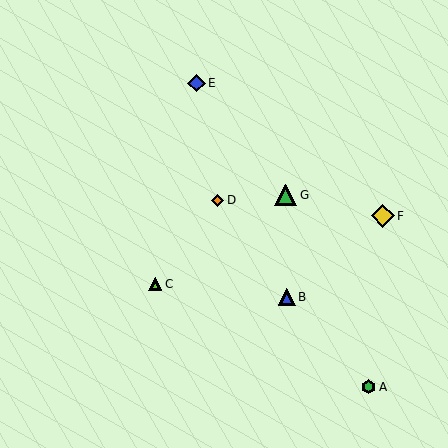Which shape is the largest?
The yellow diamond (labeled F) is the largest.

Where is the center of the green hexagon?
The center of the green hexagon is at (369, 387).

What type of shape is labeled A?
Shape A is a green hexagon.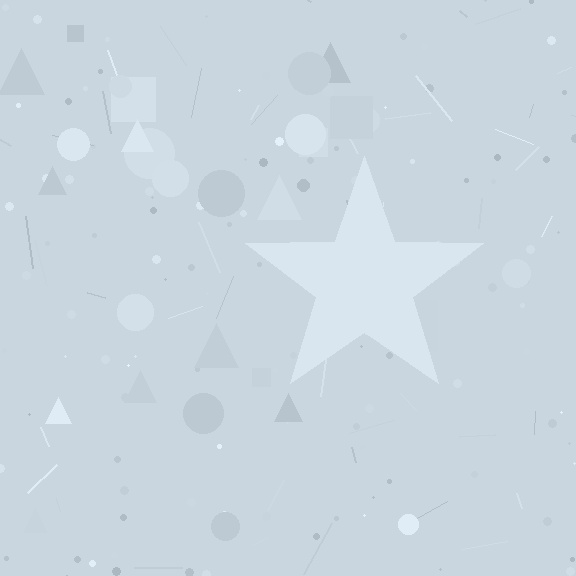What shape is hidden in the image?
A star is hidden in the image.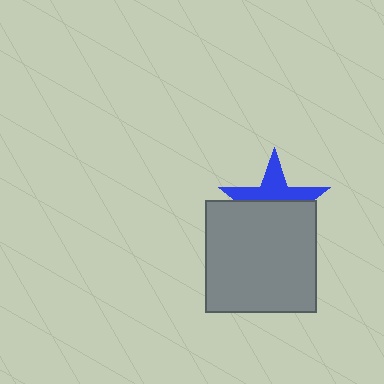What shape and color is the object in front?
The object in front is a gray square.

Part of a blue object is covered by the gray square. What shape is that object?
It is a star.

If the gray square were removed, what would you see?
You would see the complete blue star.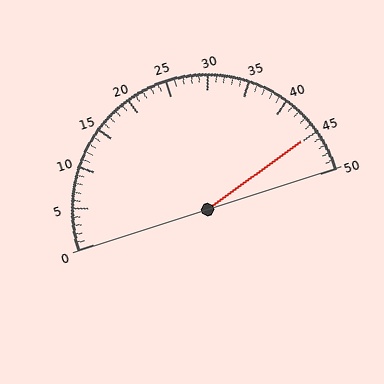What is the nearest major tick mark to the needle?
The nearest major tick mark is 45.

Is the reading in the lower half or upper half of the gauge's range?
The reading is in the upper half of the range (0 to 50).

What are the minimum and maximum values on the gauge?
The gauge ranges from 0 to 50.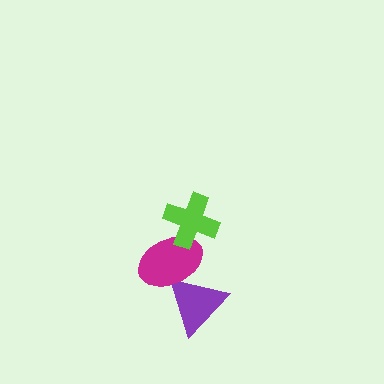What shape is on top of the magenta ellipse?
The lime cross is on top of the magenta ellipse.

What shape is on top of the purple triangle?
The magenta ellipse is on top of the purple triangle.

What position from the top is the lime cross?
The lime cross is 1st from the top.